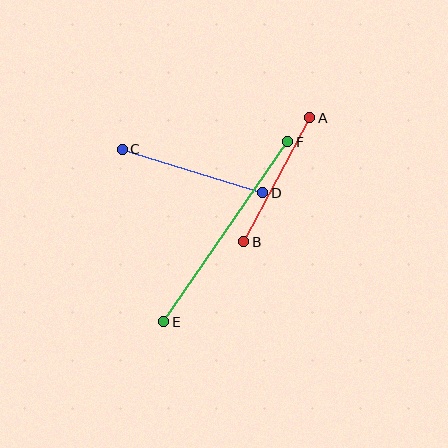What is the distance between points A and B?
The distance is approximately 141 pixels.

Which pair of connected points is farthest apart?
Points E and F are farthest apart.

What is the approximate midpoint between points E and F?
The midpoint is at approximately (226, 232) pixels.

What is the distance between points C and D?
The distance is approximately 147 pixels.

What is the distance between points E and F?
The distance is approximately 219 pixels.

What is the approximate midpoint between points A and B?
The midpoint is at approximately (277, 180) pixels.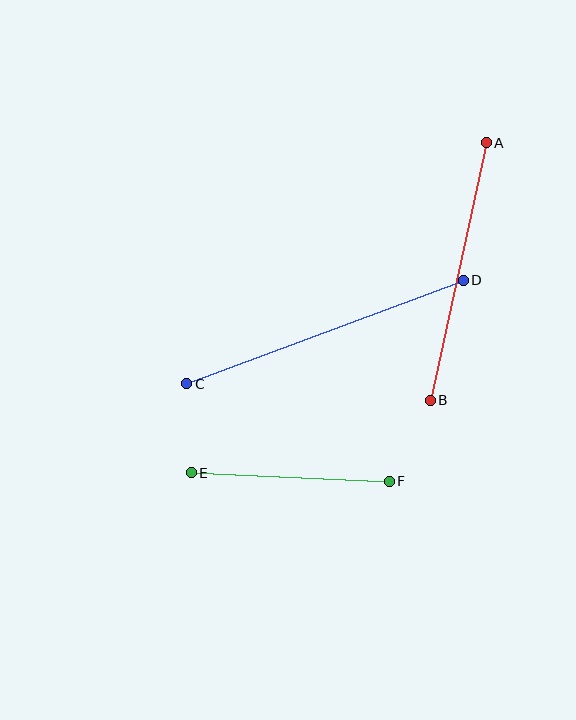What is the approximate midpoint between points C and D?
The midpoint is at approximately (325, 332) pixels.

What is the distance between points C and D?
The distance is approximately 295 pixels.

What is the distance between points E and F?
The distance is approximately 198 pixels.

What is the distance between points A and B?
The distance is approximately 263 pixels.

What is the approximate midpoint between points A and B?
The midpoint is at approximately (458, 271) pixels.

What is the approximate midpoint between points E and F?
The midpoint is at approximately (290, 477) pixels.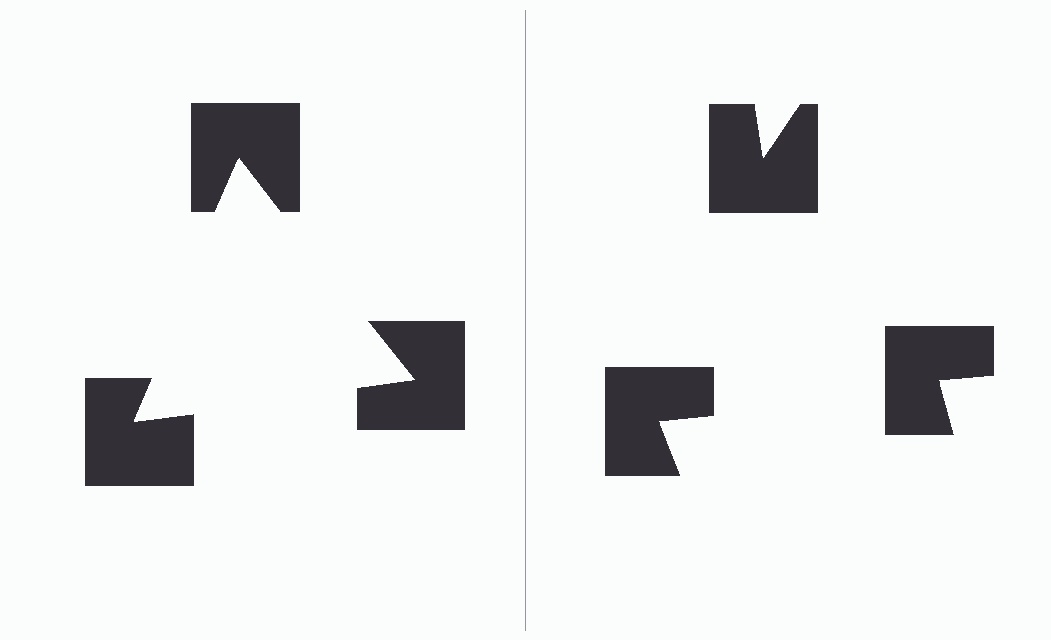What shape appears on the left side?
An illusory triangle.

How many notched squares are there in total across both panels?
6 — 3 on each side.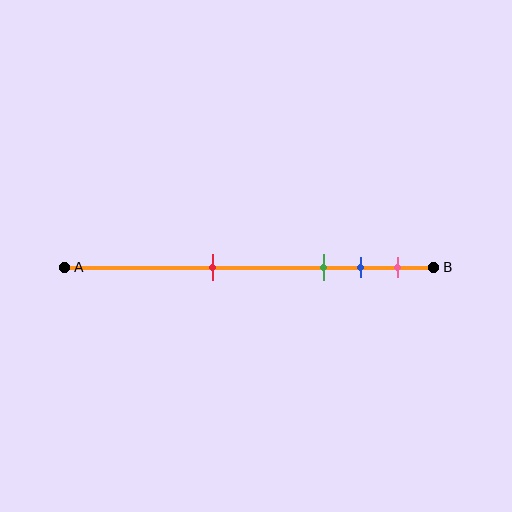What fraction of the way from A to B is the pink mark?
The pink mark is approximately 90% (0.9) of the way from A to B.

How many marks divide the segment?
There are 4 marks dividing the segment.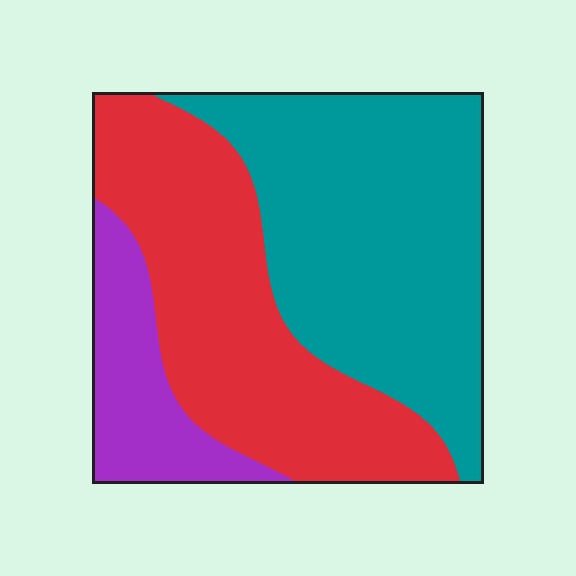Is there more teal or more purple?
Teal.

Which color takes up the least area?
Purple, at roughly 15%.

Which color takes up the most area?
Teal, at roughly 45%.